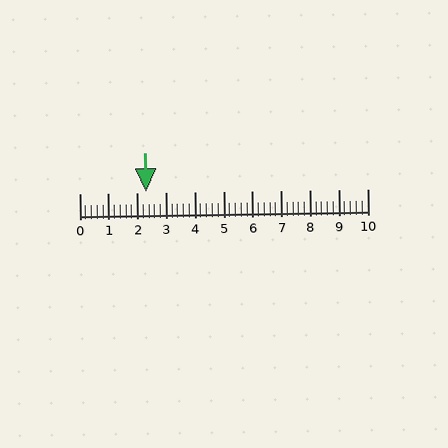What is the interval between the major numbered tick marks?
The major tick marks are spaced 1 units apart.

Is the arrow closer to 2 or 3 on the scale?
The arrow is closer to 2.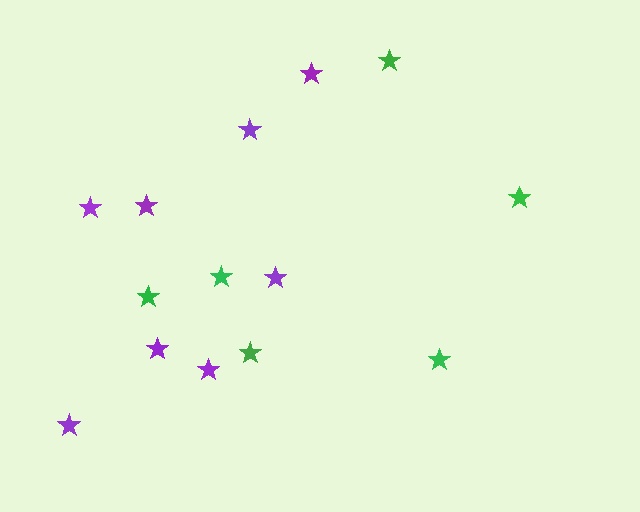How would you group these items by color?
There are 2 groups: one group of purple stars (8) and one group of green stars (6).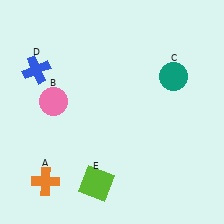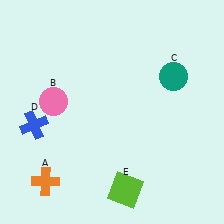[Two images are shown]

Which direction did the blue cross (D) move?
The blue cross (D) moved down.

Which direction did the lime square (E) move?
The lime square (E) moved right.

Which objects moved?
The objects that moved are: the blue cross (D), the lime square (E).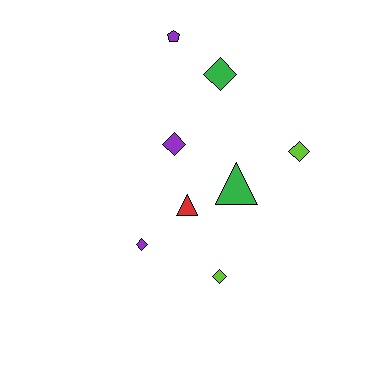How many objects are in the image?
There are 8 objects.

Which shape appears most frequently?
Diamond, with 5 objects.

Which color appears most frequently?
Purple, with 3 objects.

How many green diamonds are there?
There is 1 green diamond.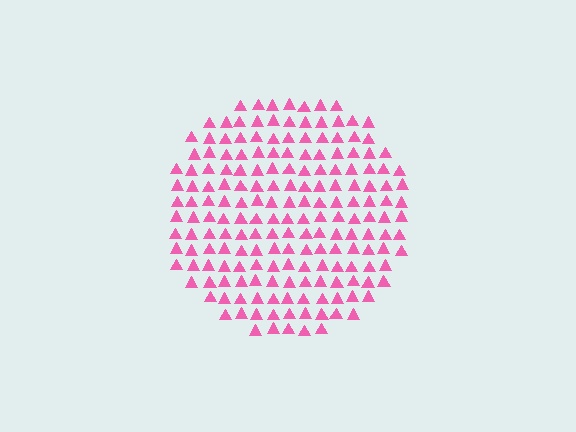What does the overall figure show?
The overall figure shows a circle.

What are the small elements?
The small elements are triangles.